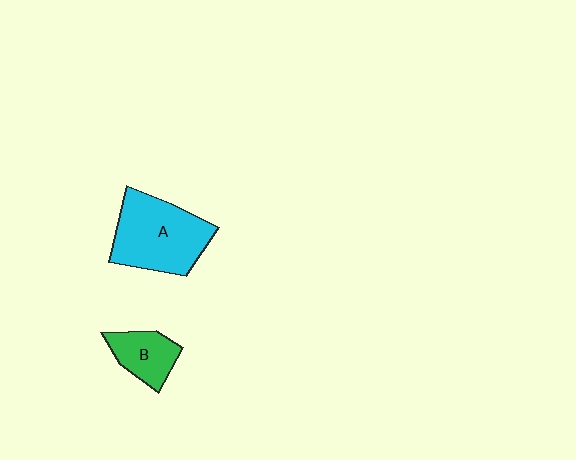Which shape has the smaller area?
Shape B (green).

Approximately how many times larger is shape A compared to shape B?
Approximately 2.1 times.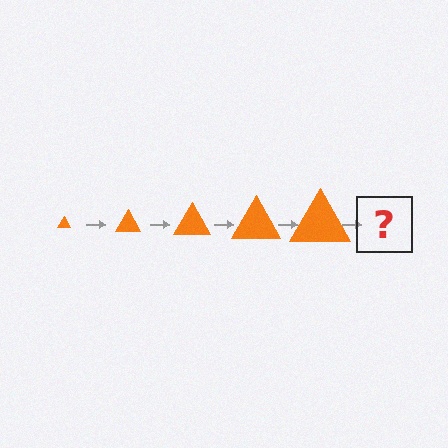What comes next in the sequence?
The next element should be an orange triangle, larger than the previous one.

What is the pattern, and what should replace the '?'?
The pattern is that the triangle gets progressively larger each step. The '?' should be an orange triangle, larger than the previous one.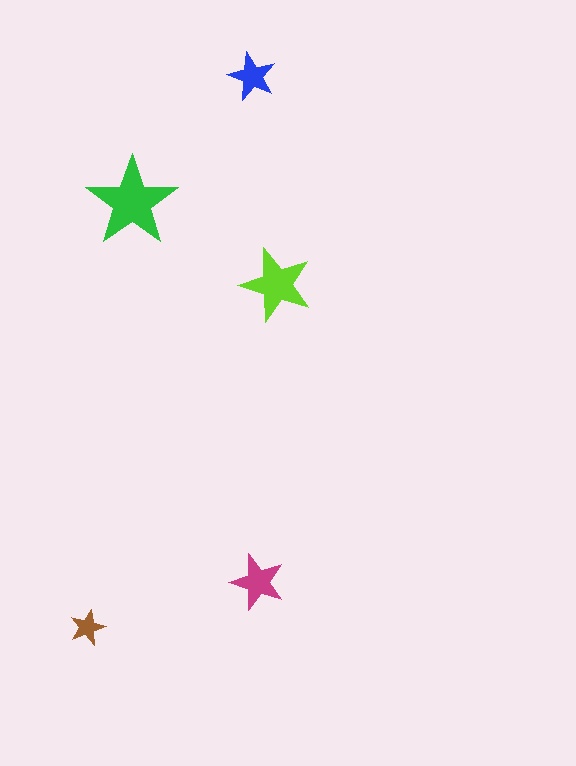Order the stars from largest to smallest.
the green one, the lime one, the magenta one, the blue one, the brown one.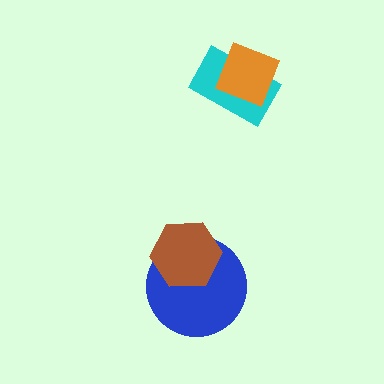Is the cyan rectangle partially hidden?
Yes, it is partially covered by another shape.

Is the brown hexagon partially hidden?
No, no other shape covers it.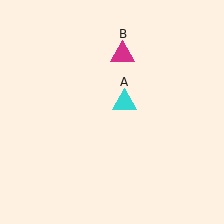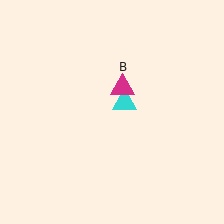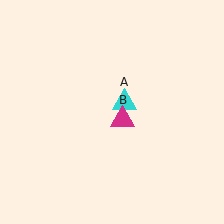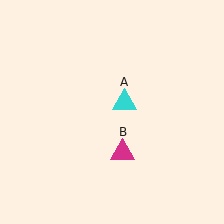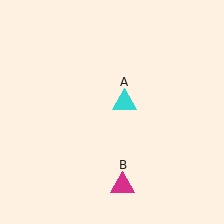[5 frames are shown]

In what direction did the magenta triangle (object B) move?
The magenta triangle (object B) moved down.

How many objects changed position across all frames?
1 object changed position: magenta triangle (object B).